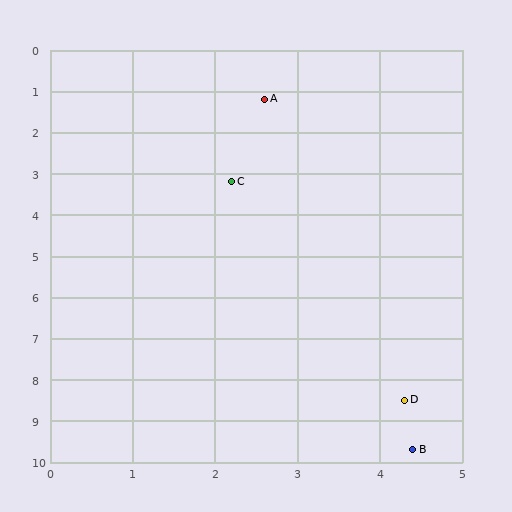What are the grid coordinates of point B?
Point B is at approximately (4.4, 9.7).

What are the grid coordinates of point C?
Point C is at approximately (2.2, 3.2).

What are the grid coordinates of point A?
Point A is at approximately (2.6, 1.2).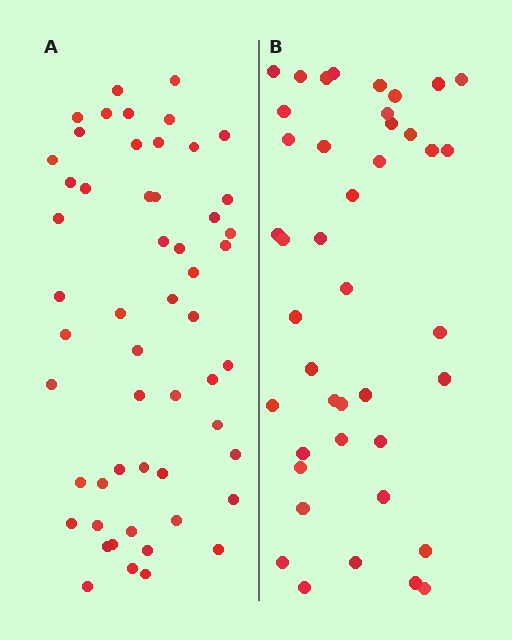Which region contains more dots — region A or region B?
Region A (the left region) has more dots.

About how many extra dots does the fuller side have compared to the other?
Region A has roughly 12 or so more dots than region B.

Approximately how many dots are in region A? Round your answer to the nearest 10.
About 50 dots. (The exact count is 54, which rounds to 50.)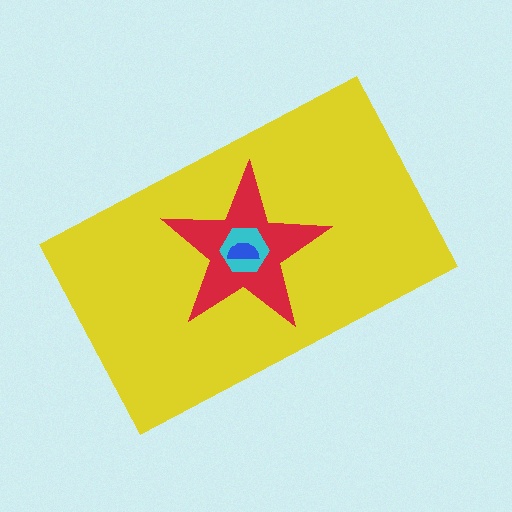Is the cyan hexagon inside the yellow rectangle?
Yes.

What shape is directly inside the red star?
The cyan hexagon.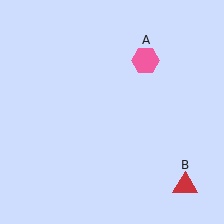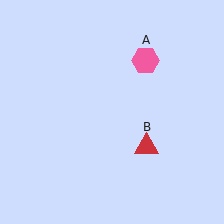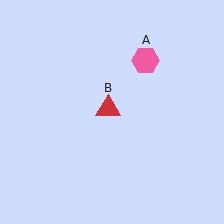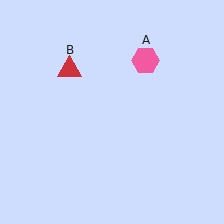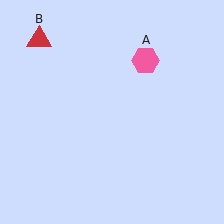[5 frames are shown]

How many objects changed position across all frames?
1 object changed position: red triangle (object B).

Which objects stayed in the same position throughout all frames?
Pink hexagon (object A) remained stationary.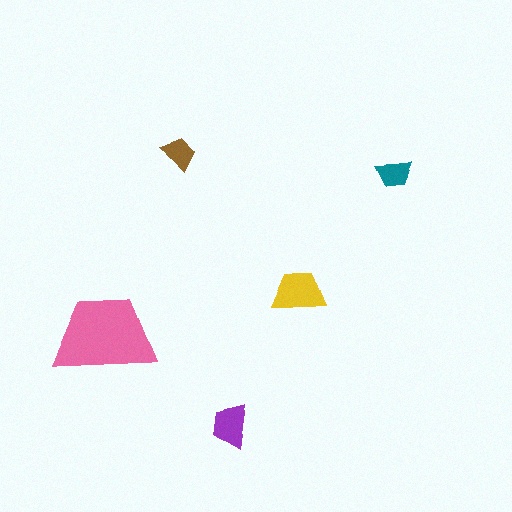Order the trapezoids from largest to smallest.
the pink one, the yellow one, the purple one, the teal one, the brown one.